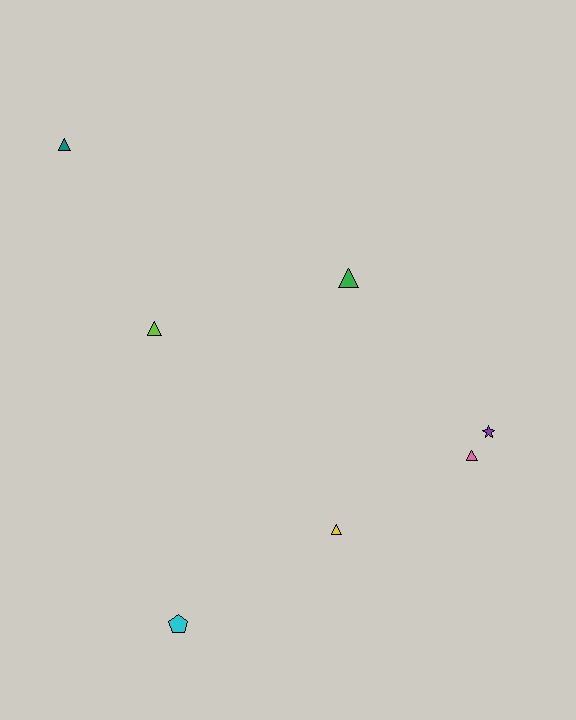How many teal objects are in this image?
There is 1 teal object.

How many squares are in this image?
There are no squares.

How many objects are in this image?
There are 7 objects.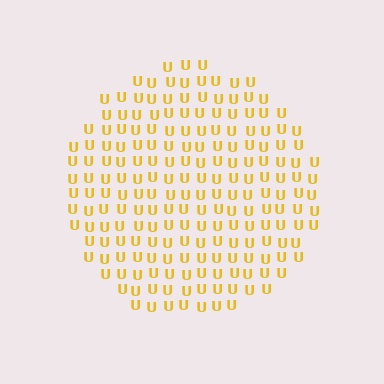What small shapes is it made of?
It is made of small letter U's.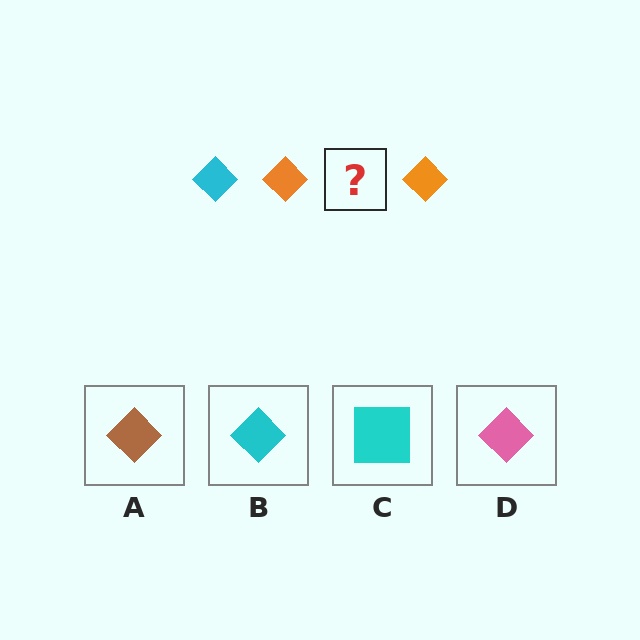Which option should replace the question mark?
Option B.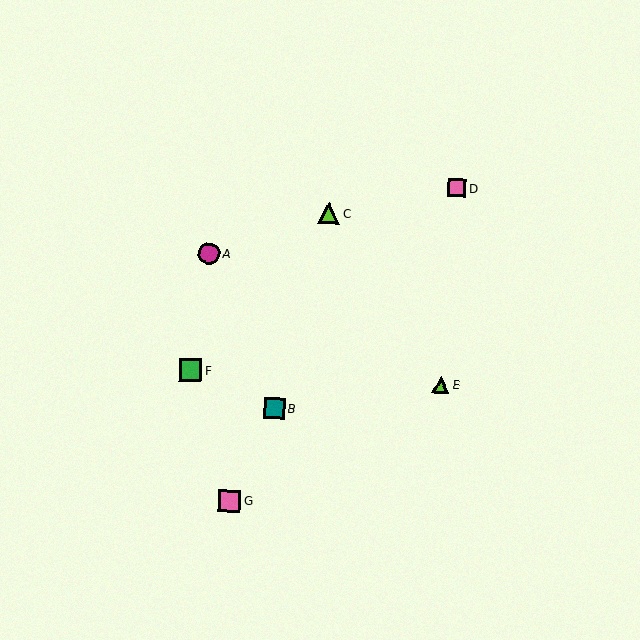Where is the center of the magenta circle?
The center of the magenta circle is at (209, 254).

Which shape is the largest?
The green square (labeled F) is the largest.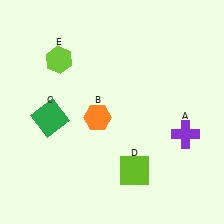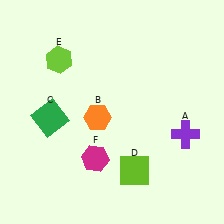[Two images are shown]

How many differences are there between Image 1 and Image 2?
There is 1 difference between the two images.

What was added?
A magenta hexagon (F) was added in Image 2.